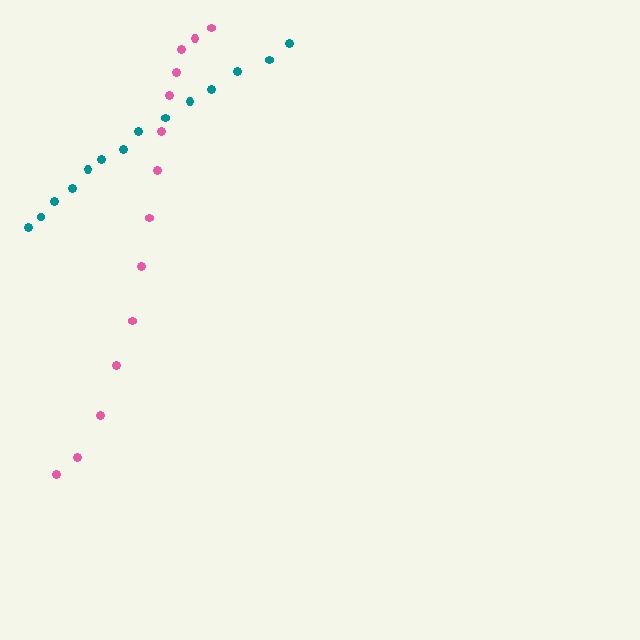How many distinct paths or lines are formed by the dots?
There are 2 distinct paths.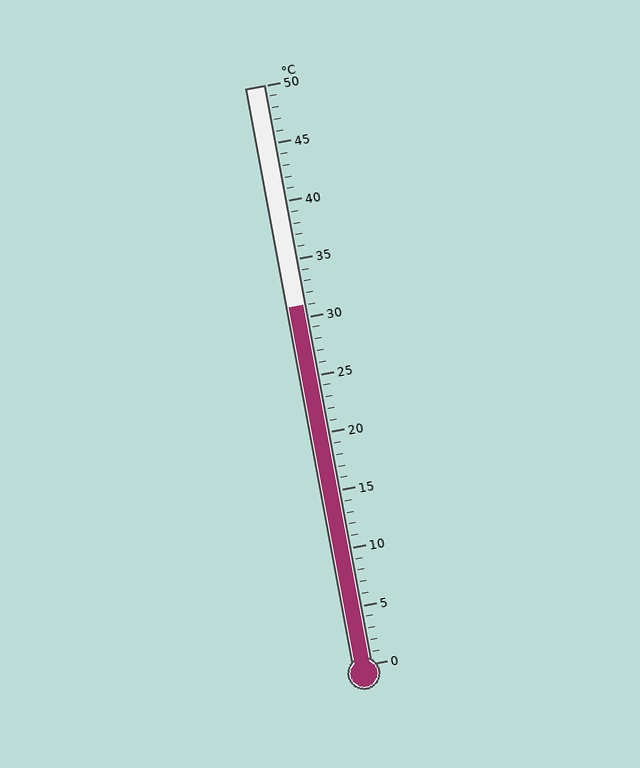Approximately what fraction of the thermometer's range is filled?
The thermometer is filled to approximately 60% of its range.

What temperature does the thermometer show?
The thermometer shows approximately 31°C.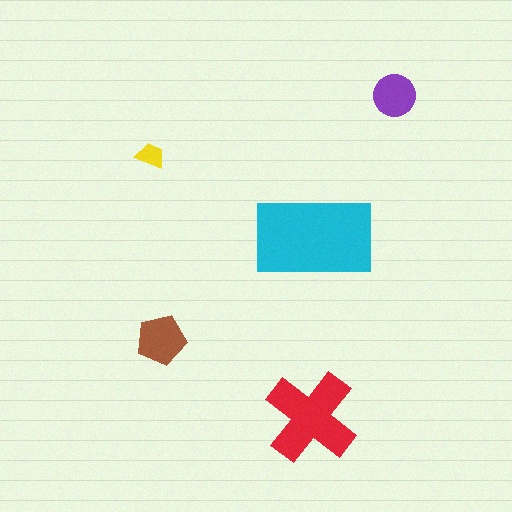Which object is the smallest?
The yellow trapezoid.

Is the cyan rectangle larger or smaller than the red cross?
Larger.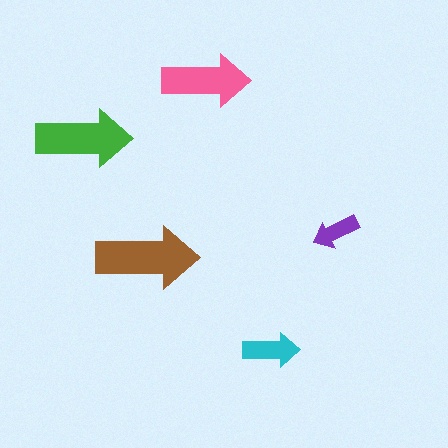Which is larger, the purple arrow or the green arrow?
The green one.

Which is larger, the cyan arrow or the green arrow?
The green one.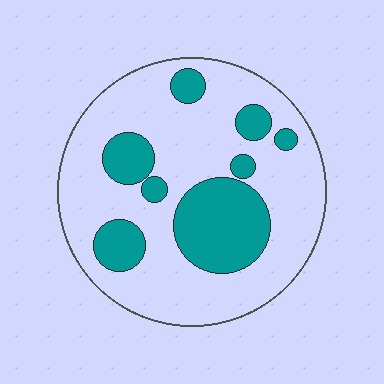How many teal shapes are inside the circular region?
8.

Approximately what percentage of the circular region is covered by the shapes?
Approximately 25%.